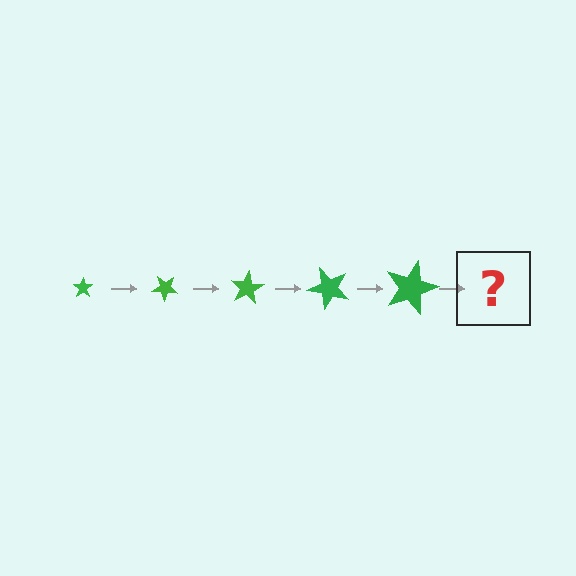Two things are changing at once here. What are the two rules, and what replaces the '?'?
The two rules are that the star grows larger each step and it rotates 40 degrees each step. The '?' should be a star, larger than the previous one and rotated 200 degrees from the start.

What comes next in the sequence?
The next element should be a star, larger than the previous one and rotated 200 degrees from the start.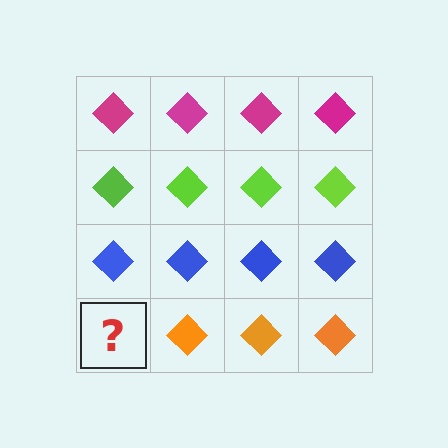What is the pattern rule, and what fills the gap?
The rule is that each row has a consistent color. The gap should be filled with an orange diamond.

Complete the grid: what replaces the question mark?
The question mark should be replaced with an orange diamond.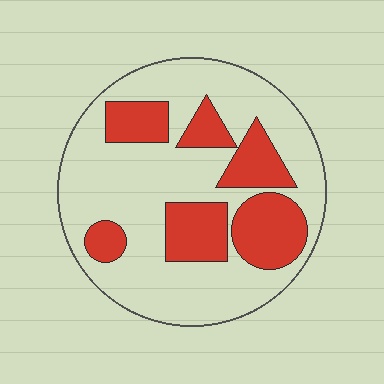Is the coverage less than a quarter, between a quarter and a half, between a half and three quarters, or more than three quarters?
Between a quarter and a half.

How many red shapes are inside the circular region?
6.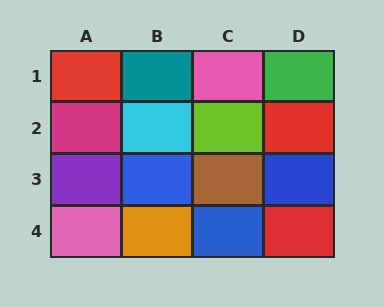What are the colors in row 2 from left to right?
Magenta, cyan, lime, red.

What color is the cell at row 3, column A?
Purple.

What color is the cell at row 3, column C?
Brown.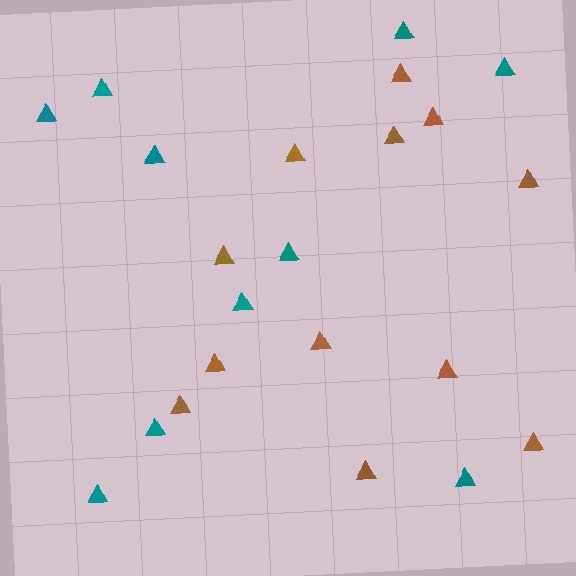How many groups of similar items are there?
There are 2 groups: one group of brown triangles (12) and one group of teal triangles (10).